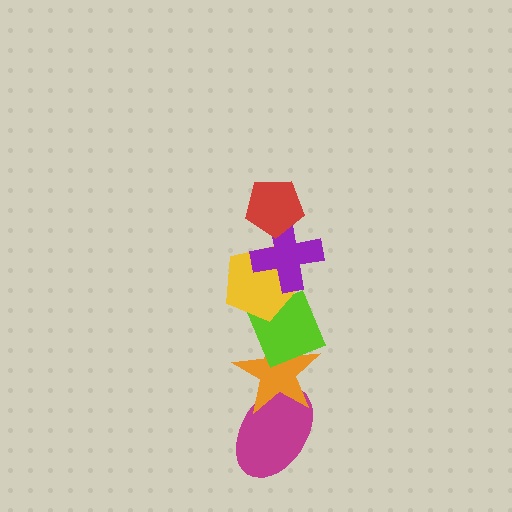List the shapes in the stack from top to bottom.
From top to bottom: the red pentagon, the purple cross, the yellow pentagon, the lime diamond, the orange star, the magenta ellipse.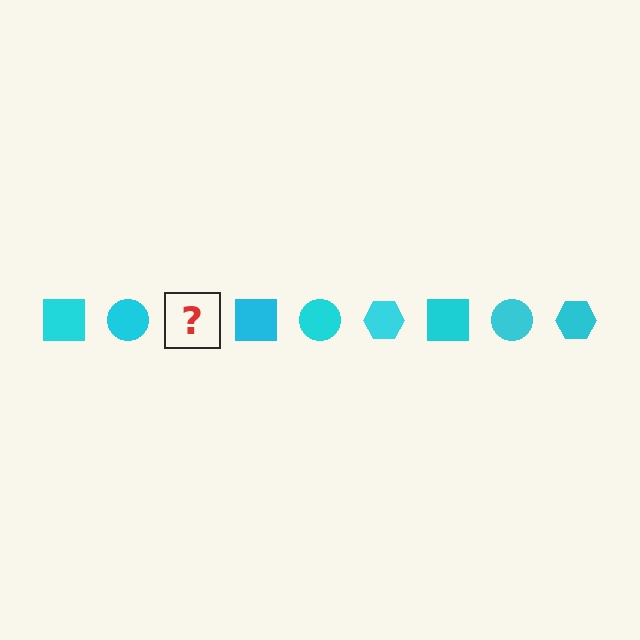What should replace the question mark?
The question mark should be replaced with a cyan hexagon.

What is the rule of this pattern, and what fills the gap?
The rule is that the pattern cycles through square, circle, hexagon shapes in cyan. The gap should be filled with a cyan hexagon.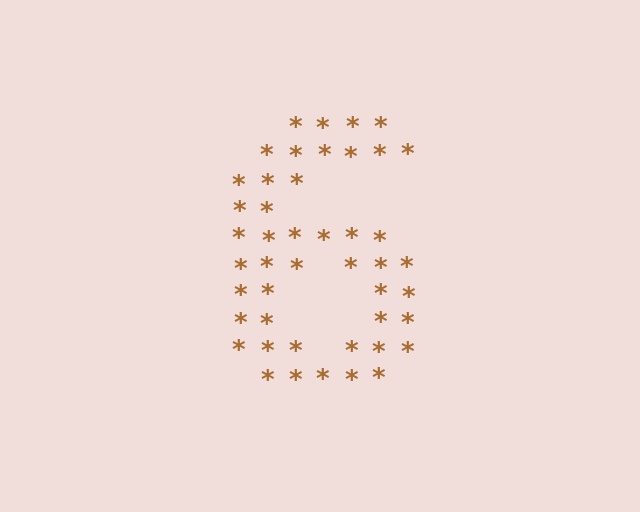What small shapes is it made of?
It is made of small asterisks.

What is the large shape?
The large shape is the digit 6.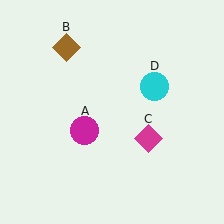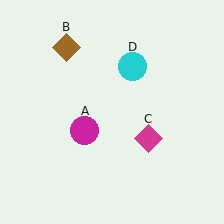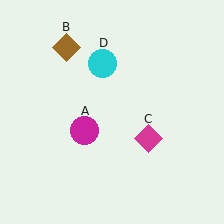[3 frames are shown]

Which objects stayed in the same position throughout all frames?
Magenta circle (object A) and brown diamond (object B) and magenta diamond (object C) remained stationary.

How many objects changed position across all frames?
1 object changed position: cyan circle (object D).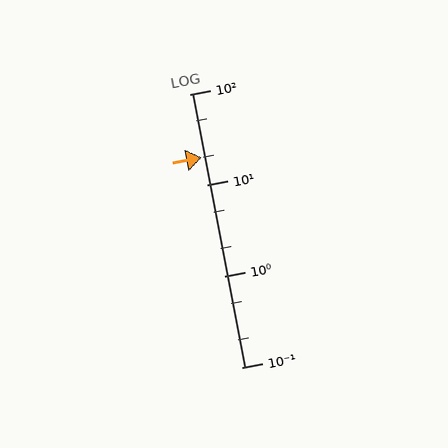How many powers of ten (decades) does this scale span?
The scale spans 3 decades, from 0.1 to 100.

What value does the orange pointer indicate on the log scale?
The pointer indicates approximately 20.